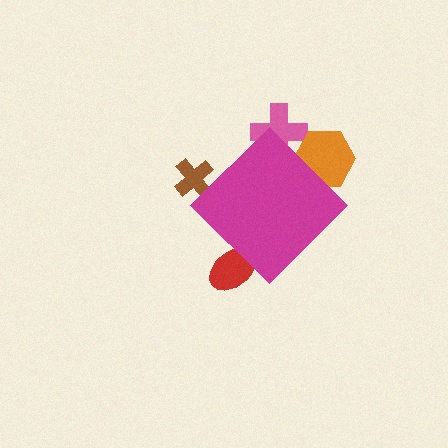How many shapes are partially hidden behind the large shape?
4 shapes are partially hidden.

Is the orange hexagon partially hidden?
Yes, the orange hexagon is partially hidden behind the magenta diamond.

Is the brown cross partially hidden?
Yes, the brown cross is partially hidden behind the magenta diamond.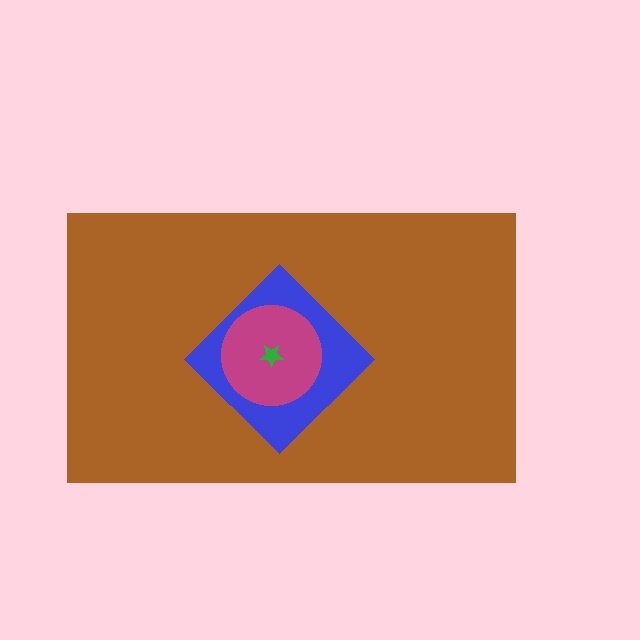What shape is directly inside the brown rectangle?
The blue diamond.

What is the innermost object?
The green star.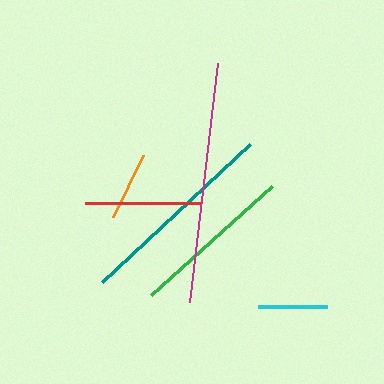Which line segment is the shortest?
The orange line is the shortest at approximately 70 pixels.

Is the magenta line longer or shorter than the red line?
The magenta line is longer than the red line.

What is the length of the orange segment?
The orange segment is approximately 70 pixels long.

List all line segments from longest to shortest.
From longest to shortest: magenta, teal, green, red, cyan, orange.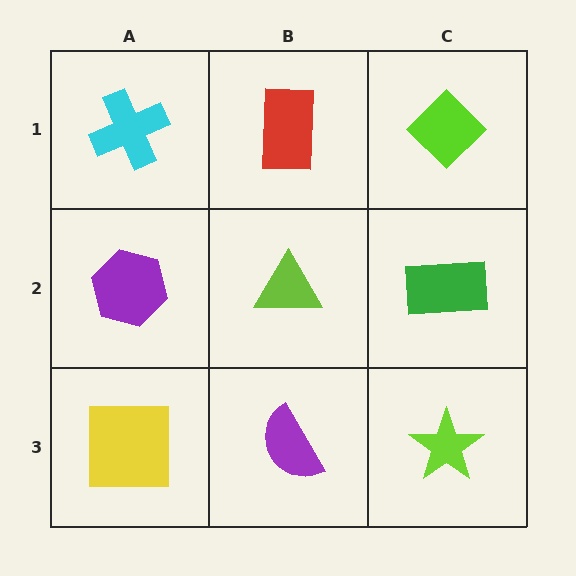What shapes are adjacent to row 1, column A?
A purple hexagon (row 2, column A), a red rectangle (row 1, column B).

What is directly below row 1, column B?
A lime triangle.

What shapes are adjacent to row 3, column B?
A lime triangle (row 2, column B), a yellow square (row 3, column A), a lime star (row 3, column C).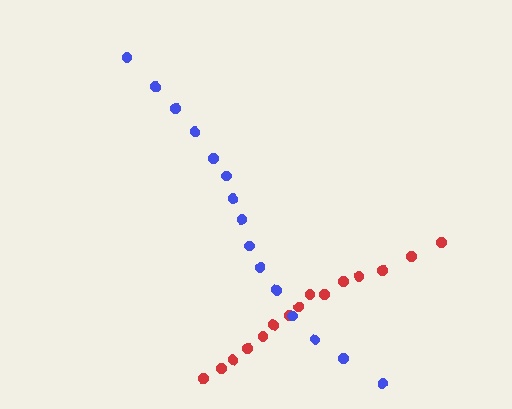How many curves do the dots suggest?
There are 2 distinct paths.